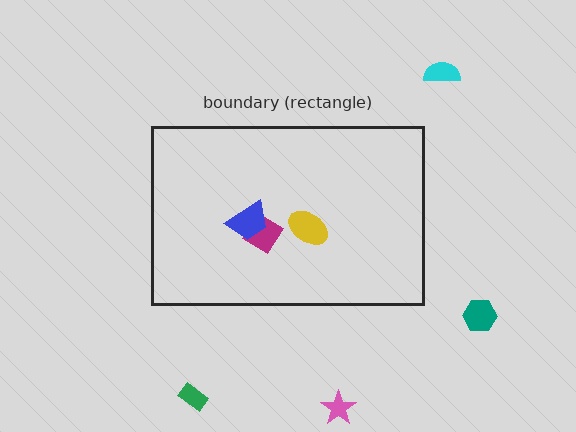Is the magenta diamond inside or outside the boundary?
Inside.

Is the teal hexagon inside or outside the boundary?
Outside.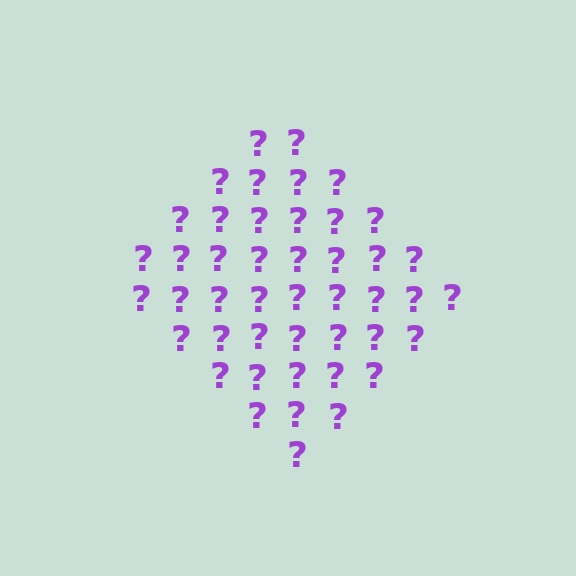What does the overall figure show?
The overall figure shows a diamond.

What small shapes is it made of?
It is made of small question marks.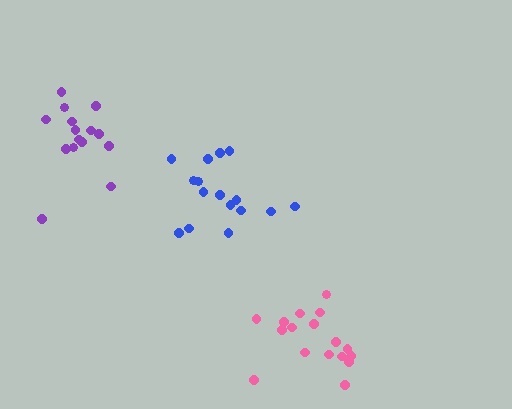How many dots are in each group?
Group 1: 15 dots, Group 2: 17 dots, Group 3: 16 dots (48 total).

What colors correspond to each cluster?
The clusters are colored: purple, pink, blue.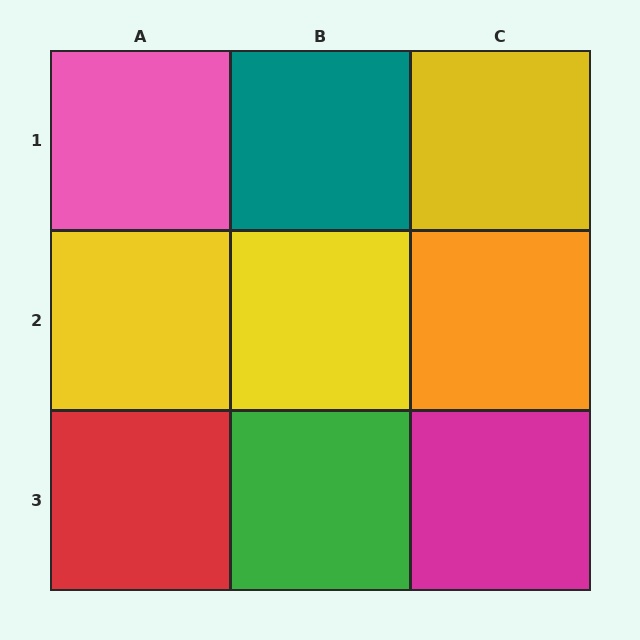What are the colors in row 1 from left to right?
Pink, teal, yellow.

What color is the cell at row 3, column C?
Magenta.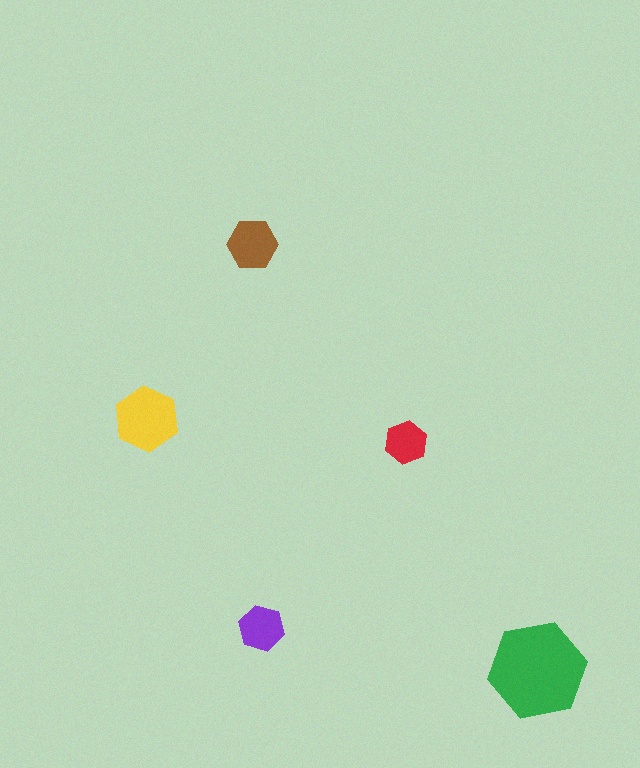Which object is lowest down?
The green hexagon is bottommost.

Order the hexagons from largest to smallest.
the green one, the yellow one, the brown one, the purple one, the red one.